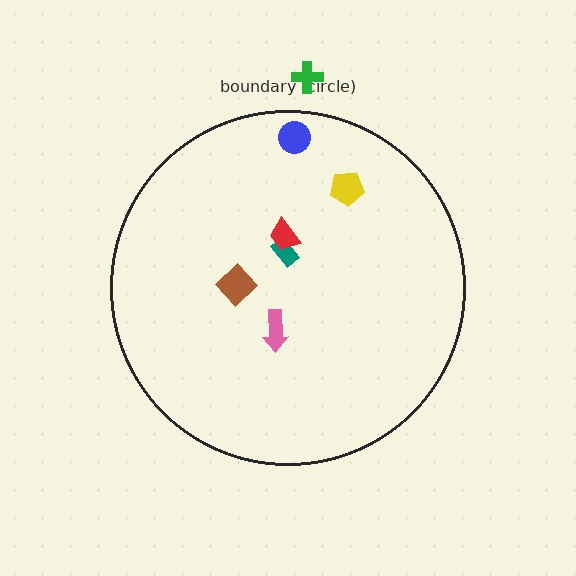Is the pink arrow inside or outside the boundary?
Inside.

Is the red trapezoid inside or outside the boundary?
Inside.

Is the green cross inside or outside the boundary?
Outside.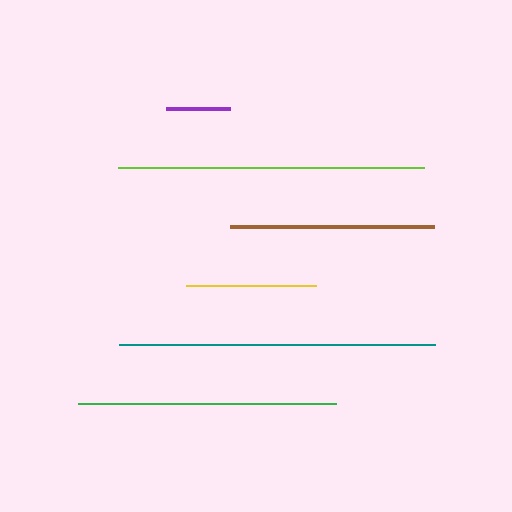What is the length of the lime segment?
The lime segment is approximately 306 pixels long.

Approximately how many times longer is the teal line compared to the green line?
The teal line is approximately 1.2 times the length of the green line.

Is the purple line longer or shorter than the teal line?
The teal line is longer than the purple line.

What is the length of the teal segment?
The teal segment is approximately 316 pixels long.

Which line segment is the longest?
The teal line is the longest at approximately 316 pixels.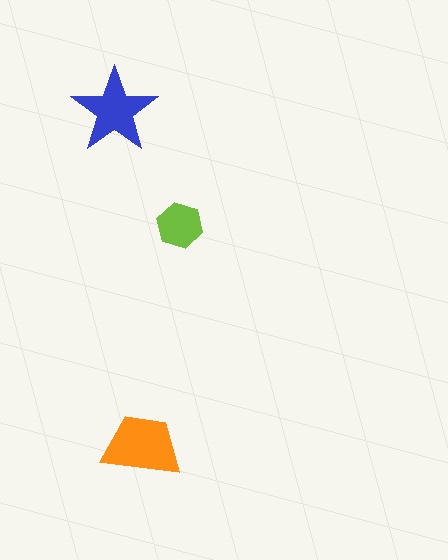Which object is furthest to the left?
The blue star is leftmost.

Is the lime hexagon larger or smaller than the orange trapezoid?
Smaller.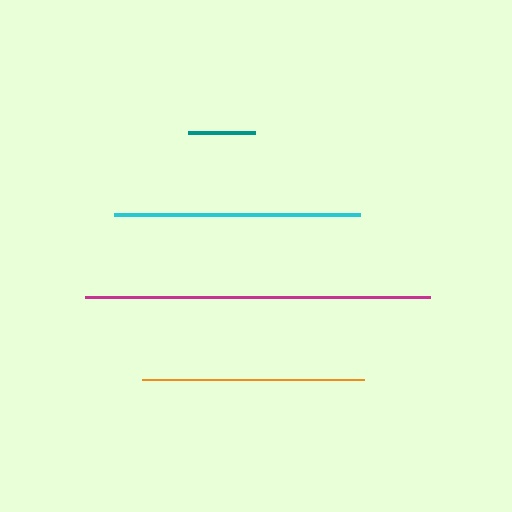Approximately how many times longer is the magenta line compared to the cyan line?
The magenta line is approximately 1.4 times the length of the cyan line.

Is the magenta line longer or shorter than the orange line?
The magenta line is longer than the orange line.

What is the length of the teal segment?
The teal segment is approximately 67 pixels long.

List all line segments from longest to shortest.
From longest to shortest: magenta, cyan, orange, teal.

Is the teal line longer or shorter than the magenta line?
The magenta line is longer than the teal line.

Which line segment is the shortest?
The teal line is the shortest at approximately 67 pixels.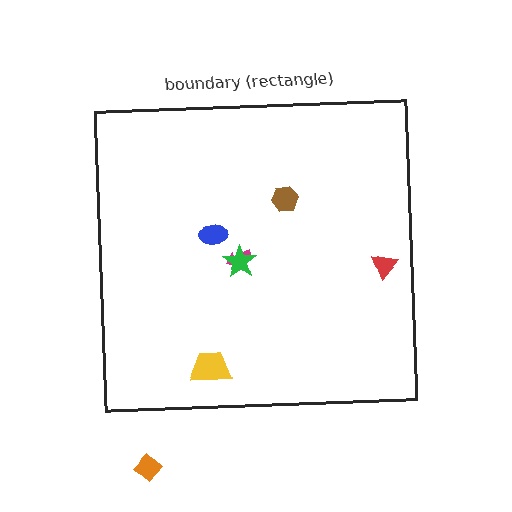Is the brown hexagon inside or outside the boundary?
Inside.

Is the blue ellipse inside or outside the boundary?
Inside.